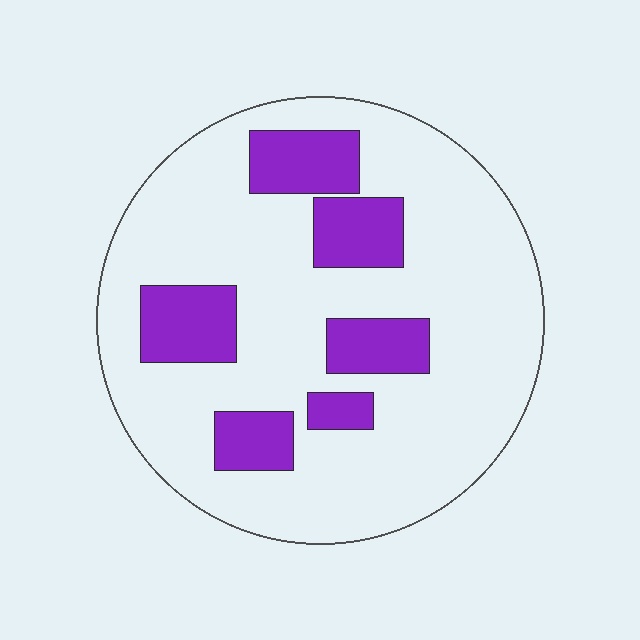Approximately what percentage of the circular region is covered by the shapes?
Approximately 20%.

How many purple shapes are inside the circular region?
6.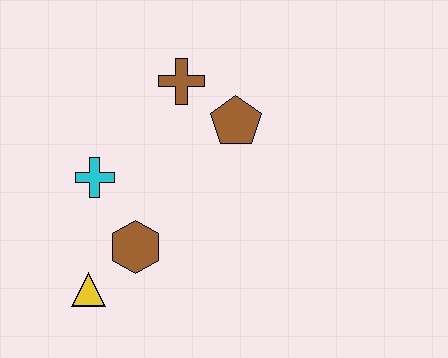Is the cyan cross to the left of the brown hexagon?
Yes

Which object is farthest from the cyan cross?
The brown pentagon is farthest from the cyan cross.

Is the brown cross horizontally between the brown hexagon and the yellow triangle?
No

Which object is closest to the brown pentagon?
The brown cross is closest to the brown pentagon.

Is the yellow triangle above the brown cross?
No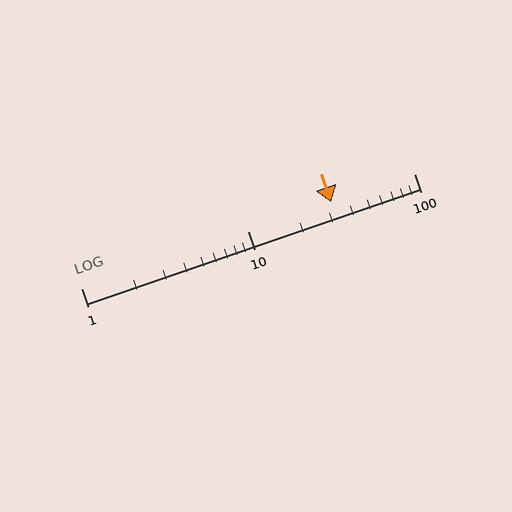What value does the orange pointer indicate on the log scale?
The pointer indicates approximately 32.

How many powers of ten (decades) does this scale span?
The scale spans 2 decades, from 1 to 100.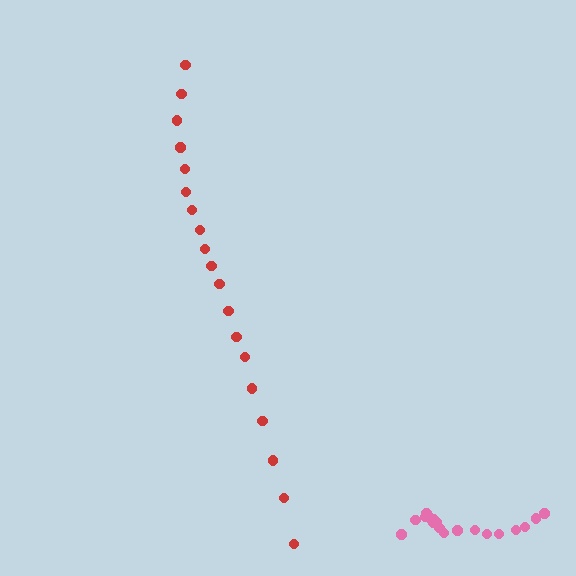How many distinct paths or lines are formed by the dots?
There are 2 distinct paths.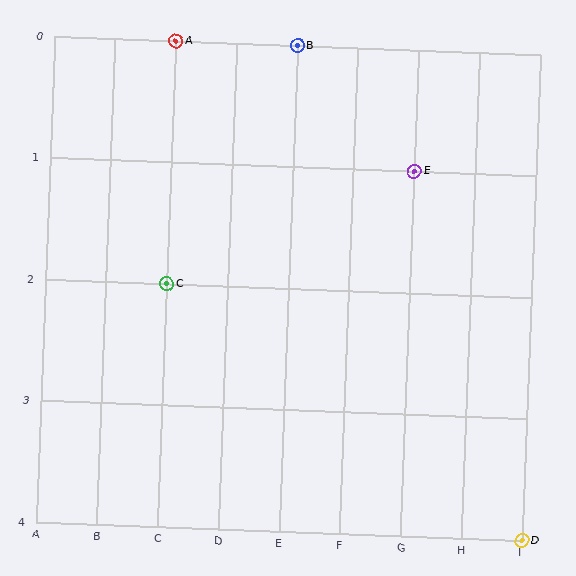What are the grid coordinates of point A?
Point A is at grid coordinates (C, 0).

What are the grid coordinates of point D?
Point D is at grid coordinates (I, 4).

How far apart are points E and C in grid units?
Points E and C are 4 columns and 1 row apart (about 4.1 grid units diagonally).